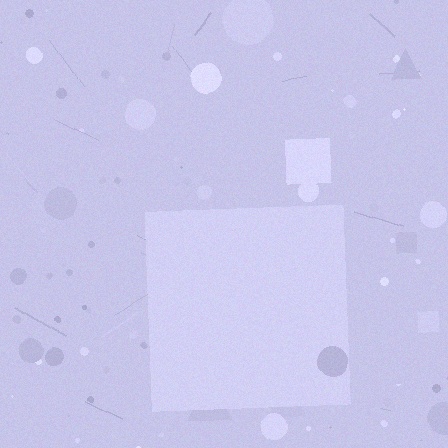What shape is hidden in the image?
A square is hidden in the image.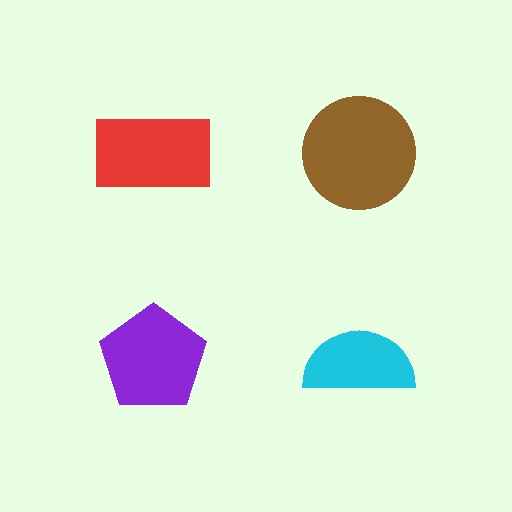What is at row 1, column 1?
A red rectangle.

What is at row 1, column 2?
A brown circle.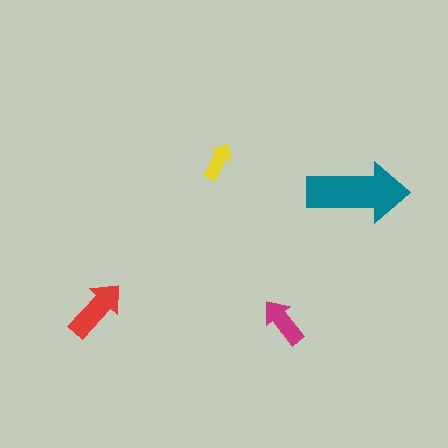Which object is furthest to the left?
The red arrow is leftmost.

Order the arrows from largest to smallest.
the teal one, the red one, the magenta one, the yellow one.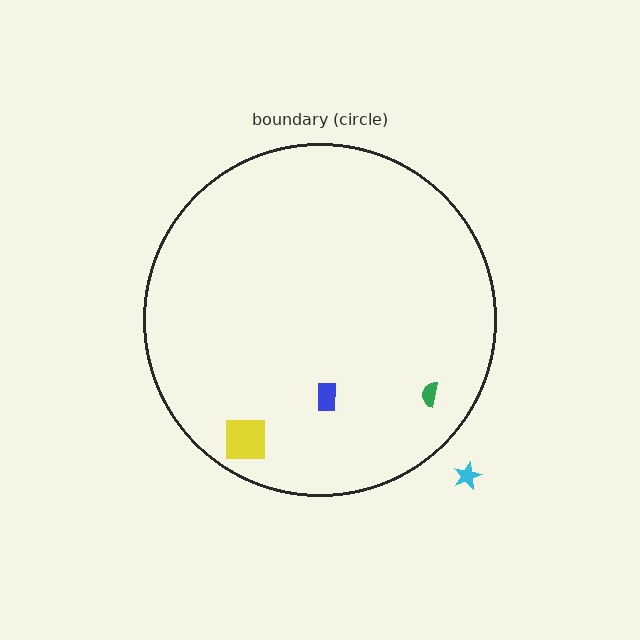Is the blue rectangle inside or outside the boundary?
Inside.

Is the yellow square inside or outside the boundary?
Inside.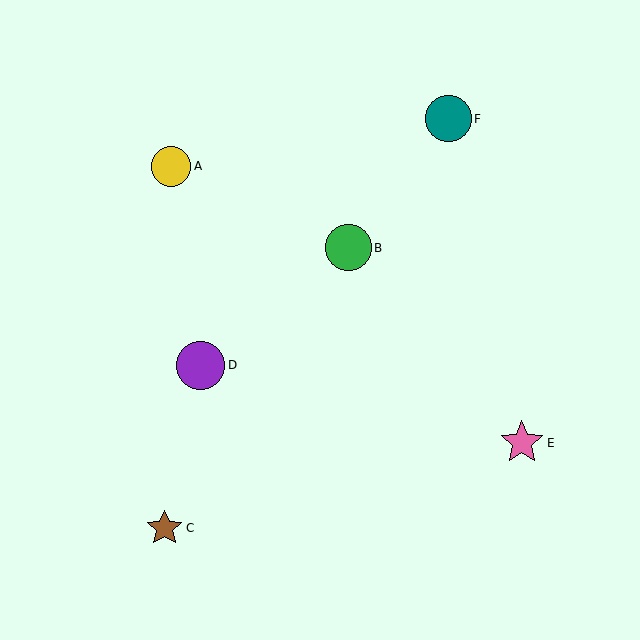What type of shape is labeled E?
Shape E is a pink star.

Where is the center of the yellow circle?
The center of the yellow circle is at (171, 166).